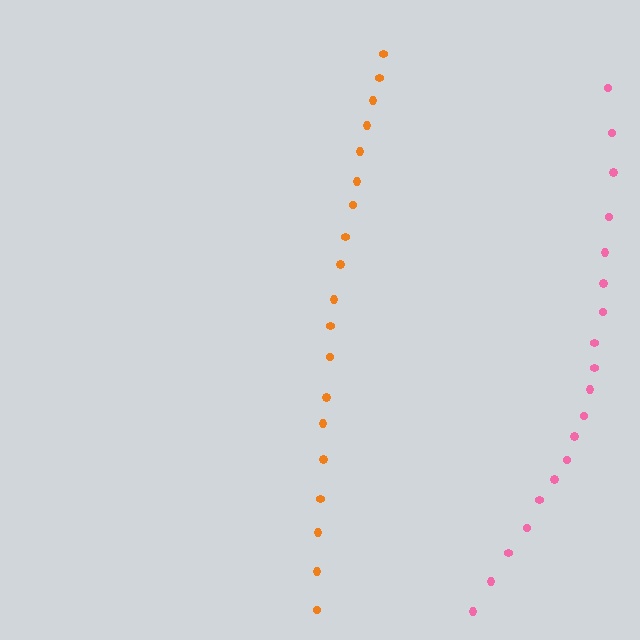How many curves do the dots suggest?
There are 2 distinct paths.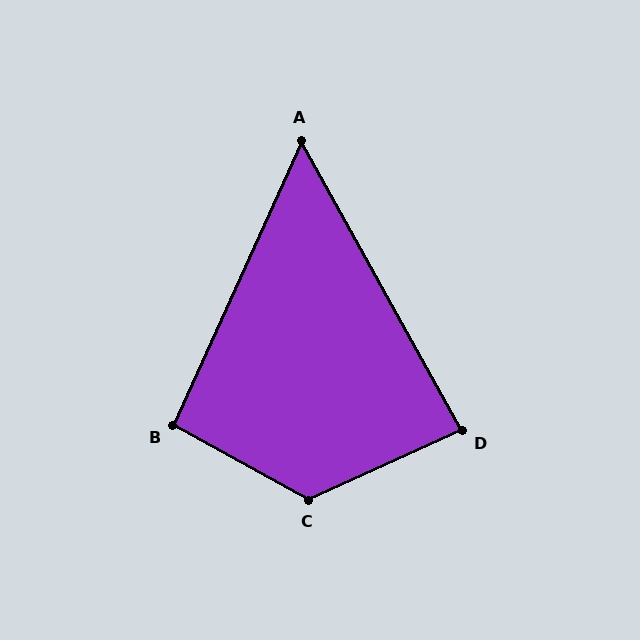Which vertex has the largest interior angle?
C, at approximately 127 degrees.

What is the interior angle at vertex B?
Approximately 95 degrees (approximately right).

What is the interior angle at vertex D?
Approximately 85 degrees (approximately right).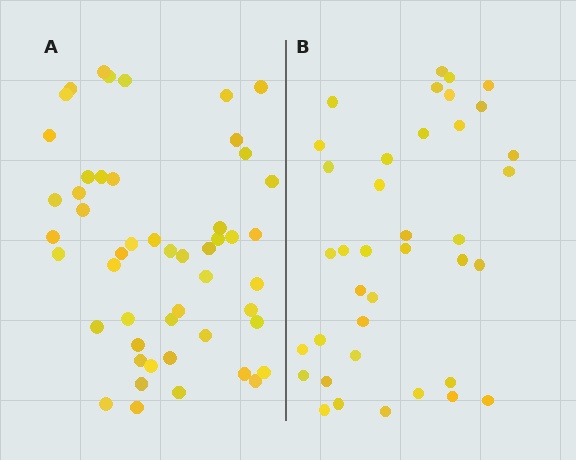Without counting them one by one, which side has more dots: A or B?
Region A (the left region) has more dots.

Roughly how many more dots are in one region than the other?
Region A has roughly 12 or so more dots than region B.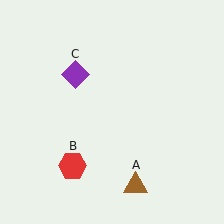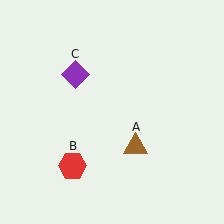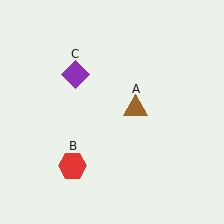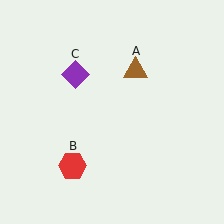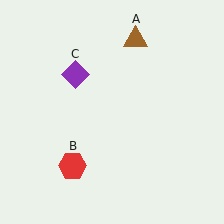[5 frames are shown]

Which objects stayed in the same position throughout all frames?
Red hexagon (object B) and purple diamond (object C) remained stationary.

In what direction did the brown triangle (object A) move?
The brown triangle (object A) moved up.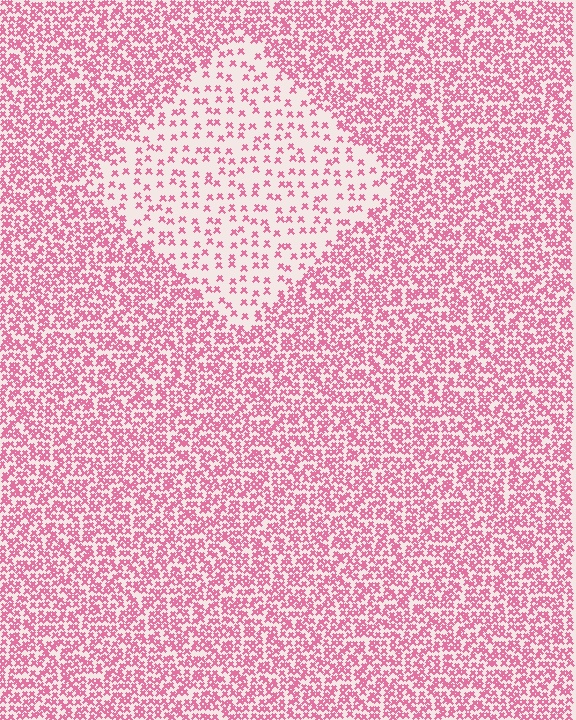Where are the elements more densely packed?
The elements are more densely packed outside the diamond boundary.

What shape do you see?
I see a diamond.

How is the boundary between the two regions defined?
The boundary is defined by a change in element density (approximately 2.6x ratio). All elements are the same color, size, and shape.